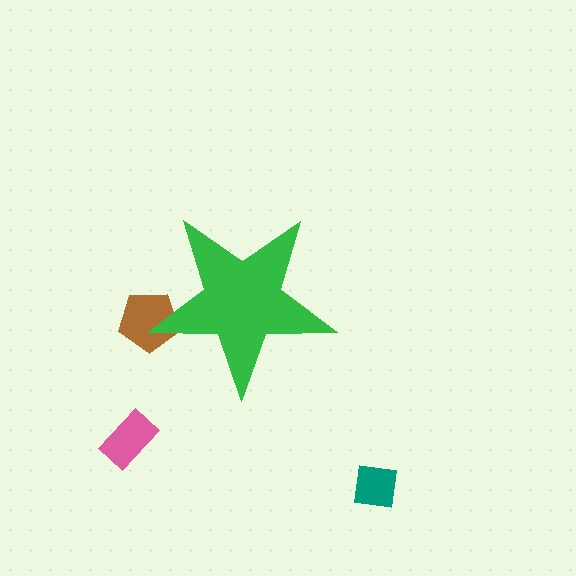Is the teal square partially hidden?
No, the teal square is fully visible.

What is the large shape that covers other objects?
A green star.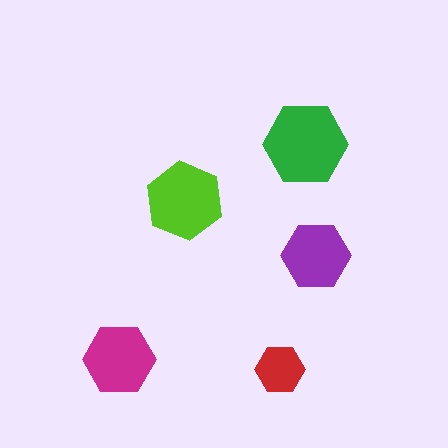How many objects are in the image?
There are 5 objects in the image.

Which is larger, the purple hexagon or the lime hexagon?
The lime one.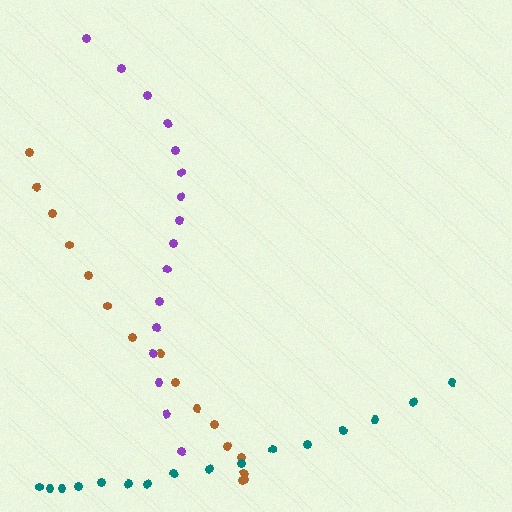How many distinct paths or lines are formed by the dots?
There are 3 distinct paths.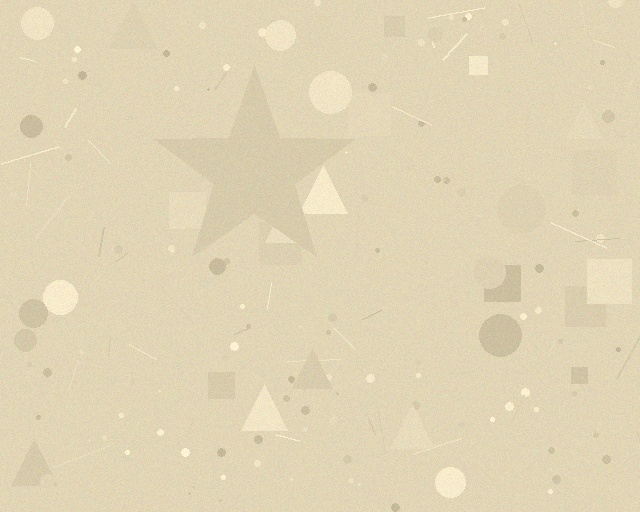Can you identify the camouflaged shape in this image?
The camouflaged shape is a star.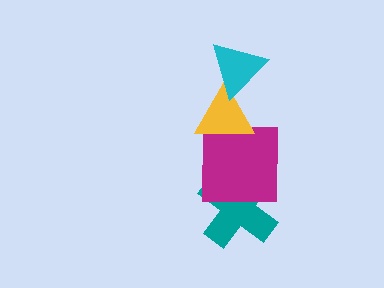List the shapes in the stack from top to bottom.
From top to bottom: the cyan triangle, the yellow triangle, the magenta square, the teal cross.